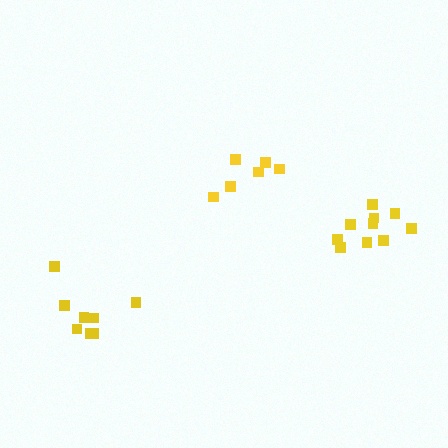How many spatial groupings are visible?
There are 3 spatial groupings.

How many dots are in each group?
Group 1: 10 dots, Group 2: 8 dots, Group 3: 6 dots (24 total).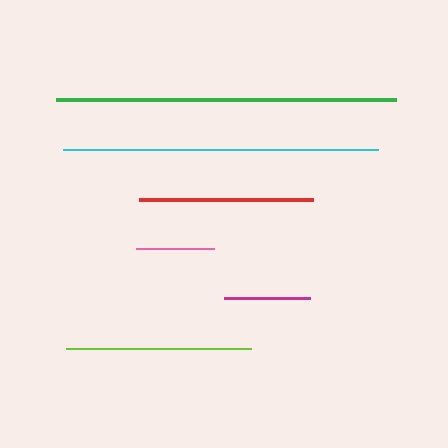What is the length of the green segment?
The green segment is approximately 340 pixels long.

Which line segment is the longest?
The green line is the longest at approximately 340 pixels.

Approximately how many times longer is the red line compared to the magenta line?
The red line is approximately 2.0 times the length of the magenta line.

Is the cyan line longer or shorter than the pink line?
The cyan line is longer than the pink line.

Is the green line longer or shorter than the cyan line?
The green line is longer than the cyan line.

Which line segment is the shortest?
The pink line is the shortest at approximately 78 pixels.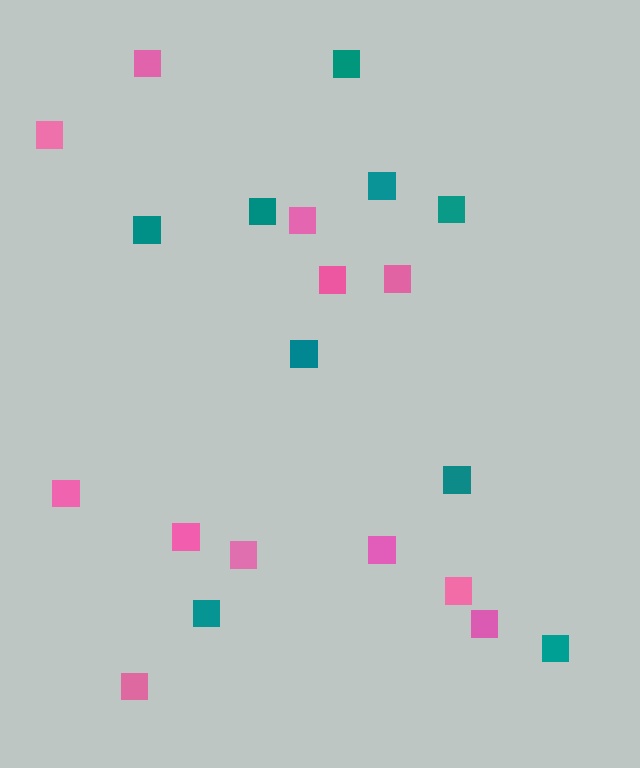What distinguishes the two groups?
There are 2 groups: one group of teal squares (9) and one group of pink squares (12).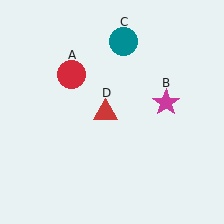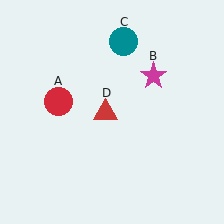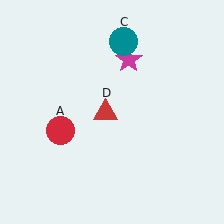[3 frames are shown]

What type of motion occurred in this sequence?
The red circle (object A), magenta star (object B) rotated counterclockwise around the center of the scene.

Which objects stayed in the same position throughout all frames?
Teal circle (object C) and red triangle (object D) remained stationary.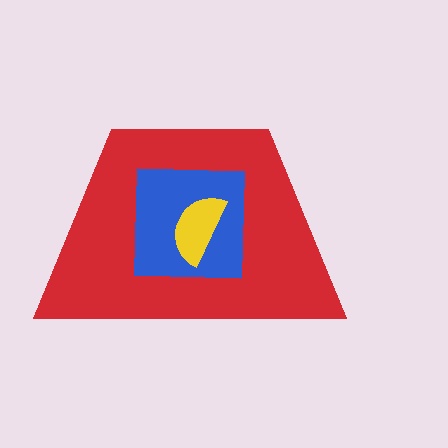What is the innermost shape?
The yellow semicircle.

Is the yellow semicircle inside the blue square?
Yes.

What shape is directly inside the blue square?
The yellow semicircle.